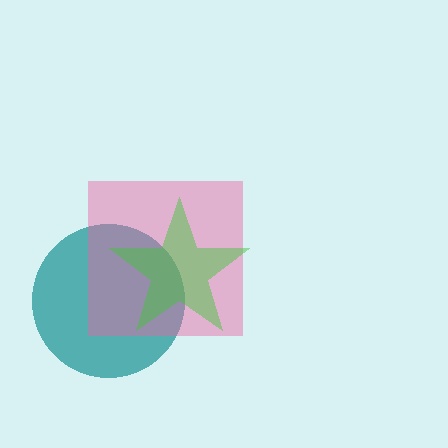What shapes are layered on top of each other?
The layered shapes are: a teal circle, a pink square, a green star.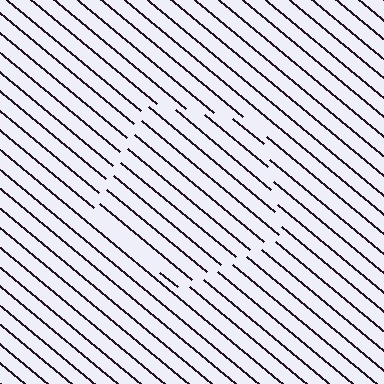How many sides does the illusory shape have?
5 sides — the line-ends trace a pentagon.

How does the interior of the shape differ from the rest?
The interior of the shape contains the same grating, shifted by half a period — the contour is defined by the phase discontinuity where line-ends from the inner and outer gratings abut.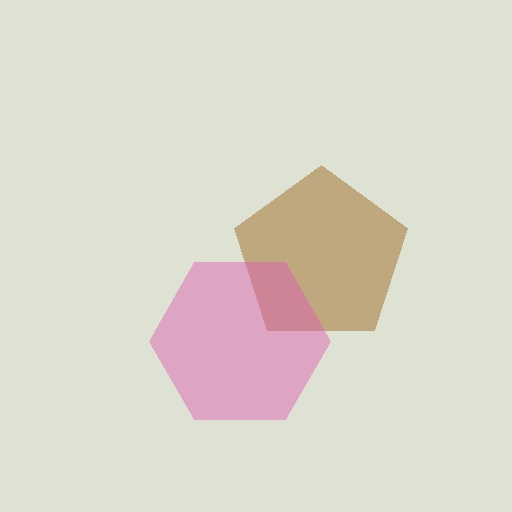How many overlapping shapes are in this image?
There are 2 overlapping shapes in the image.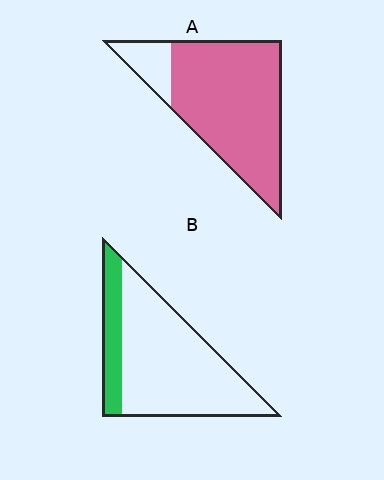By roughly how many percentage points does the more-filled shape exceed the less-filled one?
By roughly 65 percentage points (A over B).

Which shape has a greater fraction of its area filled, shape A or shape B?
Shape A.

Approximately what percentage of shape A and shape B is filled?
A is approximately 85% and B is approximately 20%.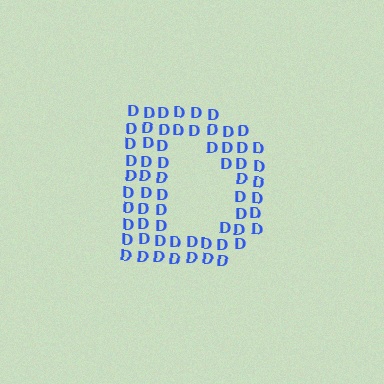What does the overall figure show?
The overall figure shows the letter D.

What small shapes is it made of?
It is made of small letter D's.